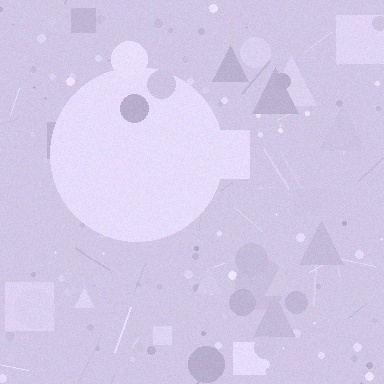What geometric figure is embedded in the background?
A circle is embedded in the background.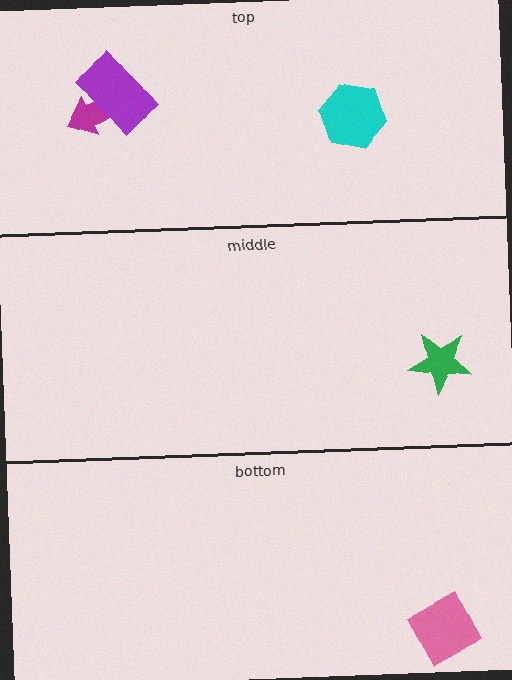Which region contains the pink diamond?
The bottom region.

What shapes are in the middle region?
The green star.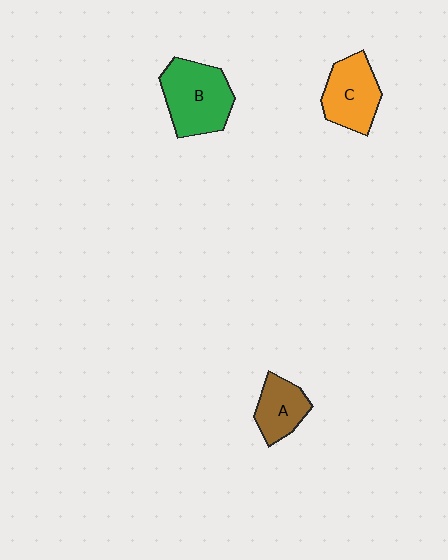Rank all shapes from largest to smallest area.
From largest to smallest: B (green), C (orange), A (brown).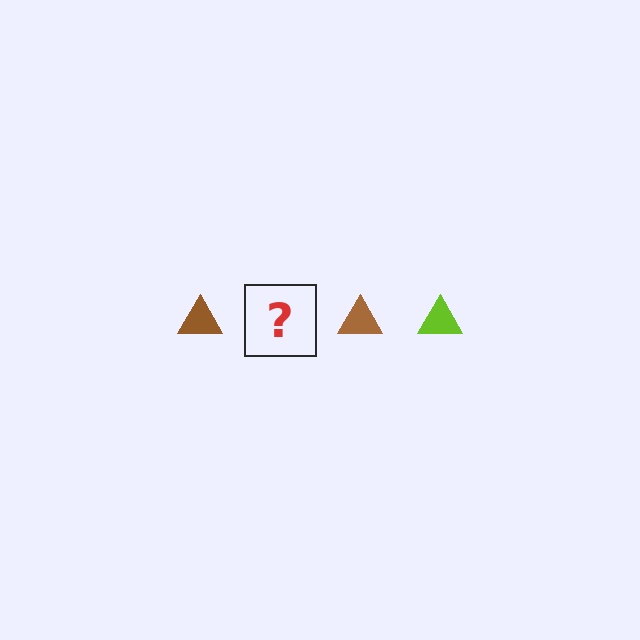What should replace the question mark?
The question mark should be replaced with a lime triangle.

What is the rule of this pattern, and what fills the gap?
The rule is that the pattern cycles through brown, lime triangles. The gap should be filled with a lime triangle.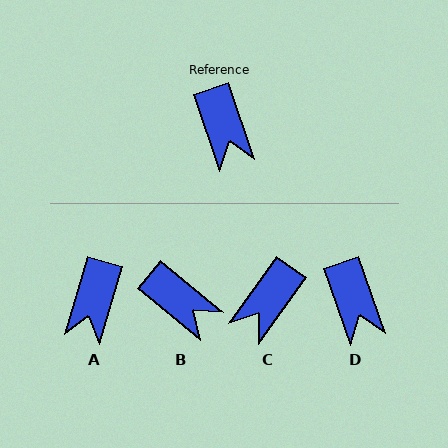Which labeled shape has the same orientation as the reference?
D.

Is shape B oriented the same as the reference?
No, it is off by about 32 degrees.